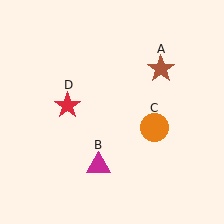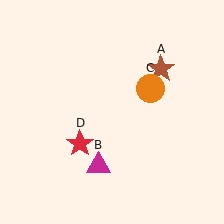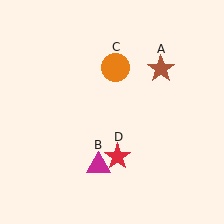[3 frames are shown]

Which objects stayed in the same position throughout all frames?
Brown star (object A) and magenta triangle (object B) remained stationary.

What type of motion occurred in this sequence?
The orange circle (object C), red star (object D) rotated counterclockwise around the center of the scene.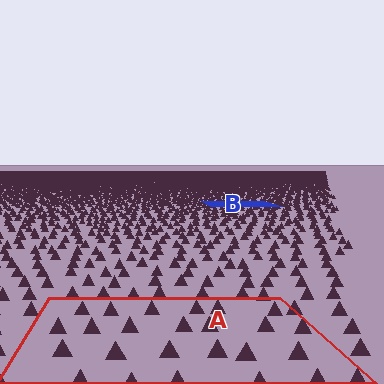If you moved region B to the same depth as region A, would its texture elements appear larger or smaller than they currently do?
They would appear larger. At a closer depth, the same texture elements are projected at a bigger on-screen size.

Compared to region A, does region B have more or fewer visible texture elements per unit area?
Region B has more texture elements per unit area — they are packed more densely because it is farther away.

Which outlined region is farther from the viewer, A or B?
Region B is farther from the viewer — the texture elements inside it appear smaller and more densely packed.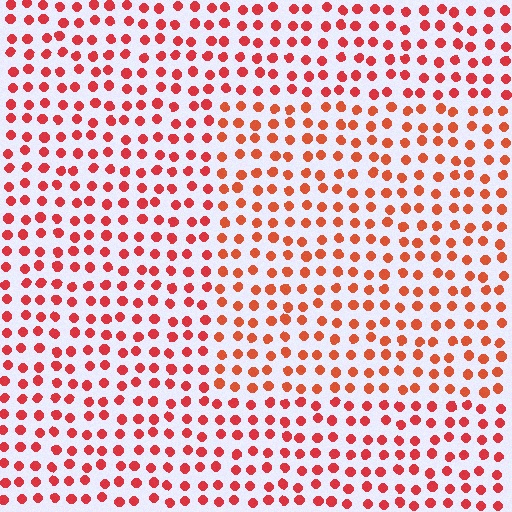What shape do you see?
I see a rectangle.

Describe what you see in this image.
The image is filled with small red elements in a uniform arrangement. A rectangle-shaped region is visible where the elements are tinted to a slightly different hue, forming a subtle color boundary.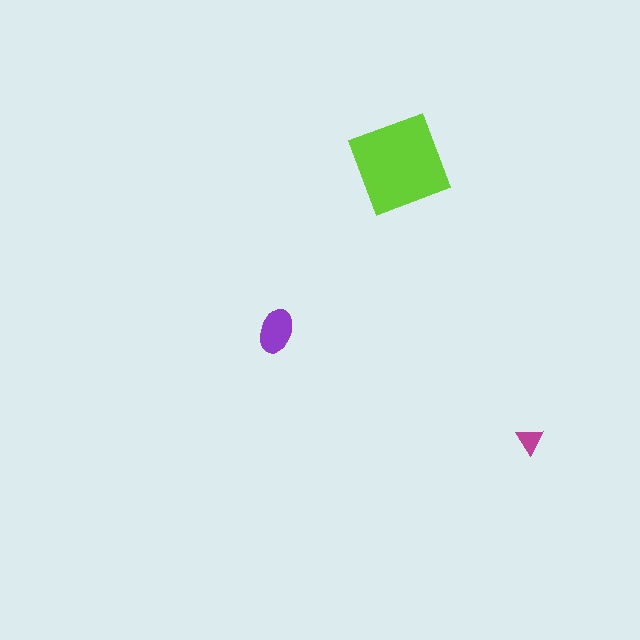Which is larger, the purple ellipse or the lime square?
The lime square.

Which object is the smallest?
The magenta triangle.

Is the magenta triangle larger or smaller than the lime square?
Smaller.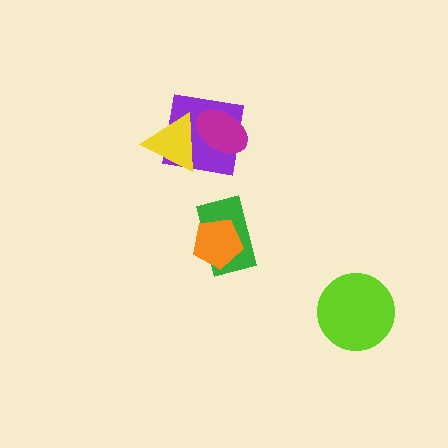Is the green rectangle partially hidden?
Yes, it is partially covered by another shape.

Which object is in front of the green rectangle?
The orange pentagon is in front of the green rectangle.